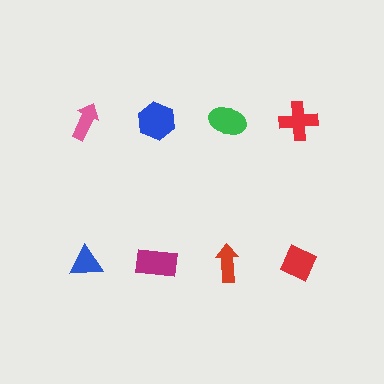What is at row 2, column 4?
A red diamond.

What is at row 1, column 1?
A pink arrow.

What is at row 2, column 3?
A red arrow.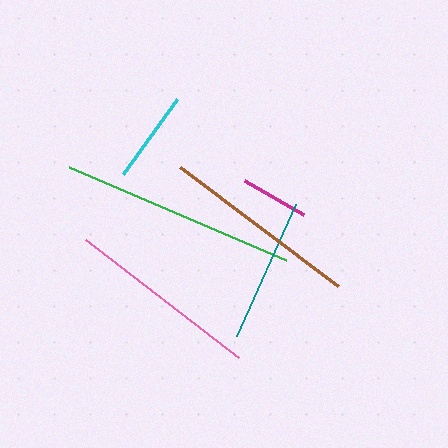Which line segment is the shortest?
The magenta line is the shortest at approximately 69 pixels.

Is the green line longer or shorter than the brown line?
The green line is longer than the brown line.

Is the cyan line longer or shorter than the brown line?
The brown line is longer than the cyan line.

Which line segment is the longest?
The green line is the longest at approximately 237 pixels.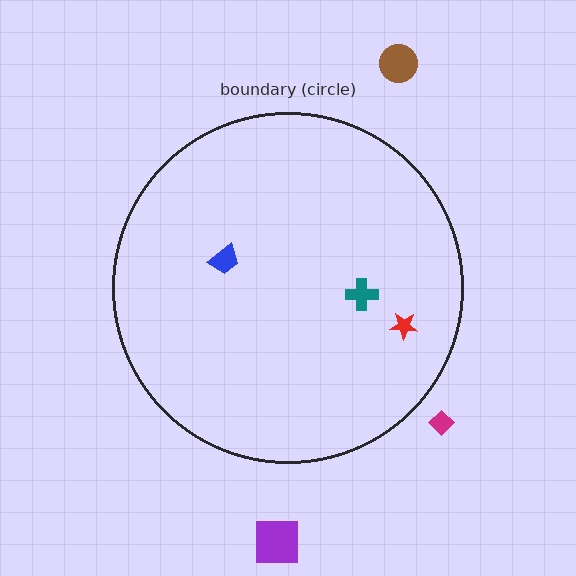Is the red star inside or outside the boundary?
Inside.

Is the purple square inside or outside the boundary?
Outside.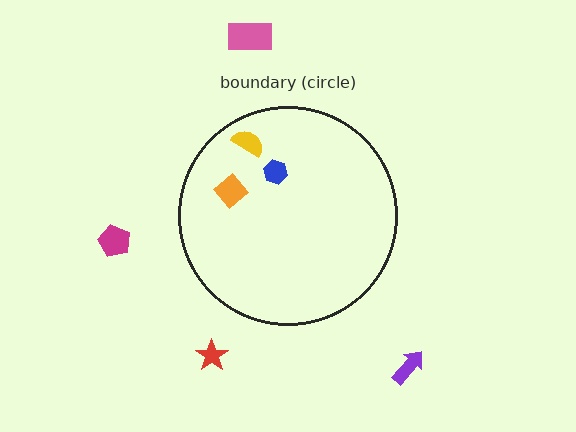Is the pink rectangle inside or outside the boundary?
Outside.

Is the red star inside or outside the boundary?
Outside.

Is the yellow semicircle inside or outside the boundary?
Inside.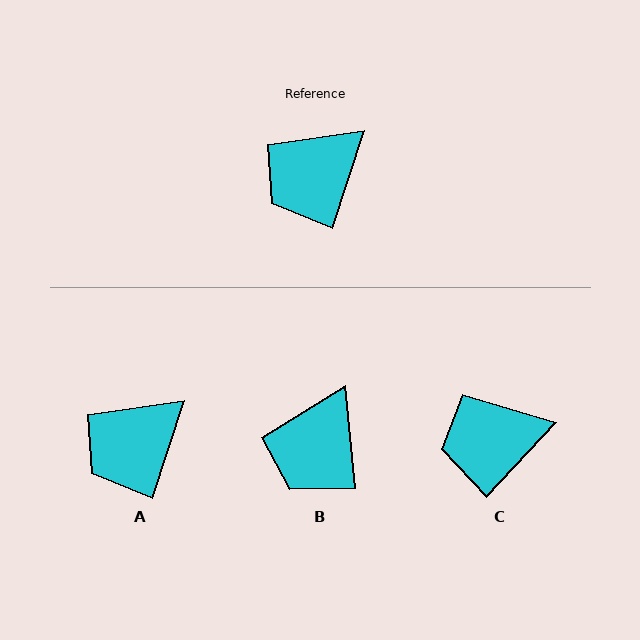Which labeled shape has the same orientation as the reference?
A.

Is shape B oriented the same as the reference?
No, it is off by about 23 degrees.